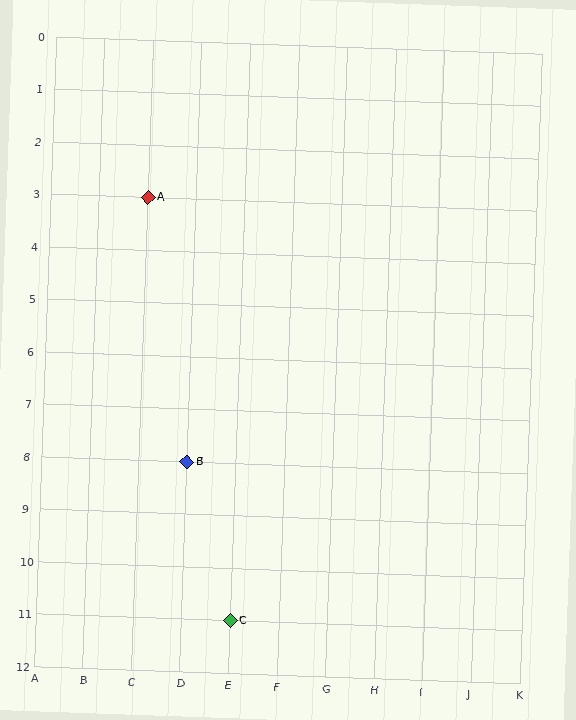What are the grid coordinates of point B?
Point B is at grid coordinates (D, 8).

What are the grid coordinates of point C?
Point C is at grid coordinates (E, 11).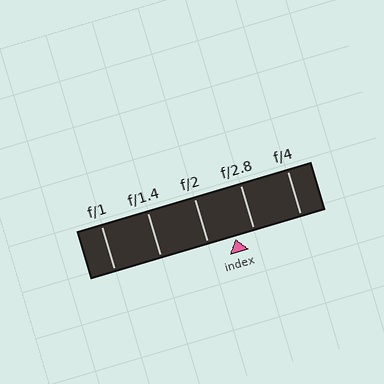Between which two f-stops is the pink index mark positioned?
The index mark is between f/2 and f/2.8.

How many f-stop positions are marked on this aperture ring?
There are 5 f-stop positions marked.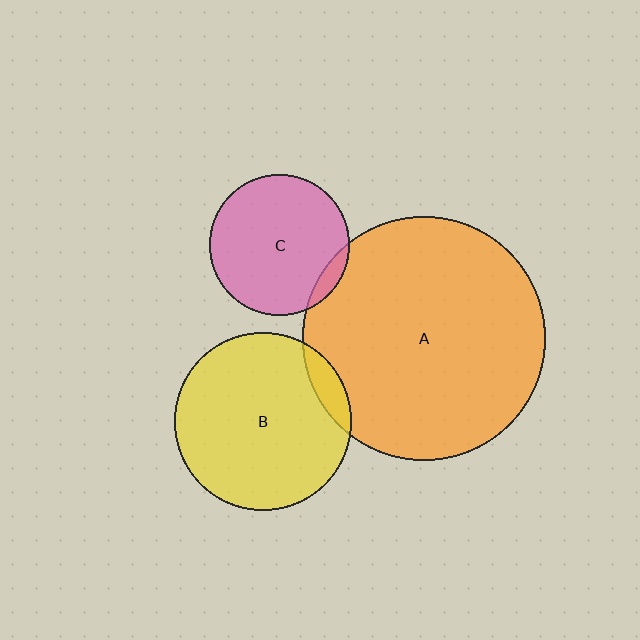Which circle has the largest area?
Circle A (orange).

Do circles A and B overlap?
Yes.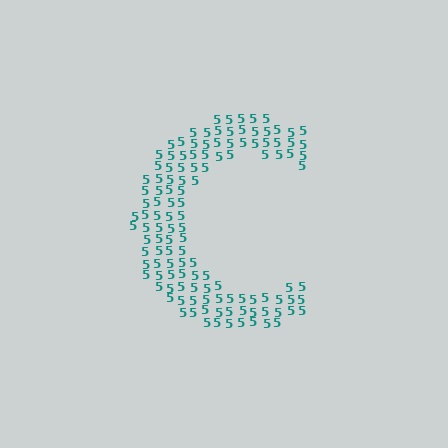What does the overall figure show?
The overall figure shows the letter C.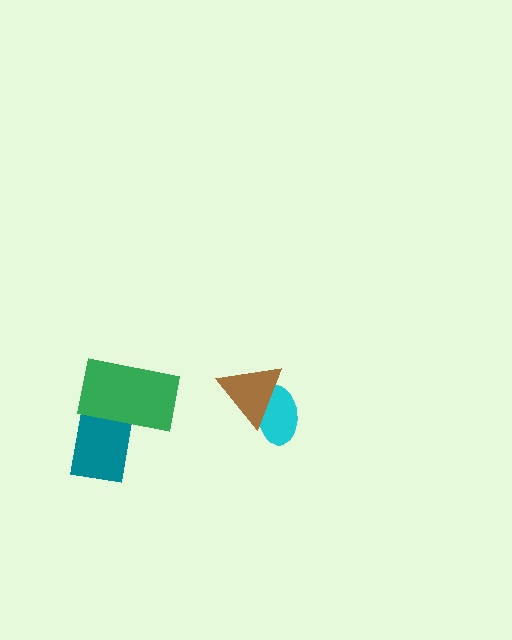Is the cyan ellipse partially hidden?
Yes, it is partially covered by another shape.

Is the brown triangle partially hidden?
No, no other shape covers it.